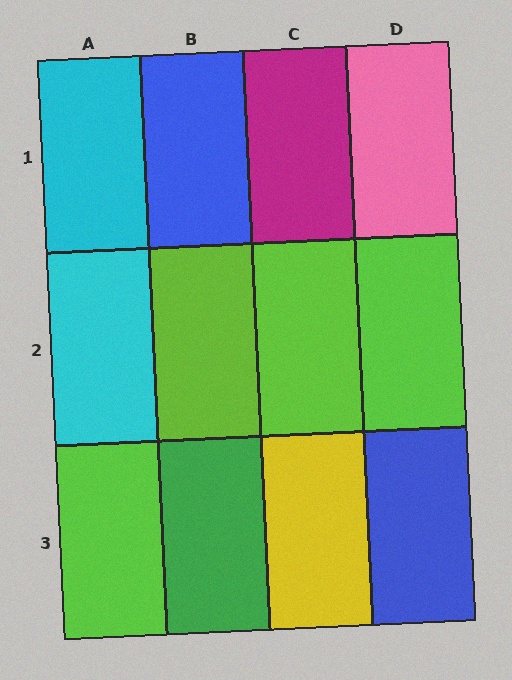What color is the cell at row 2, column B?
Lime.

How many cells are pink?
1 cell is pink.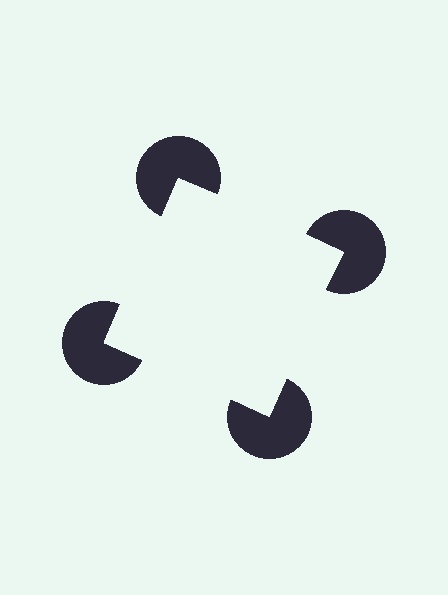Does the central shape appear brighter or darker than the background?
It typically appears slightly brighter than the background, even though no actual brightness change is drawn.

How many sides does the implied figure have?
4 sides.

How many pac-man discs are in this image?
There are 4 — one at each vertex of the illusory square.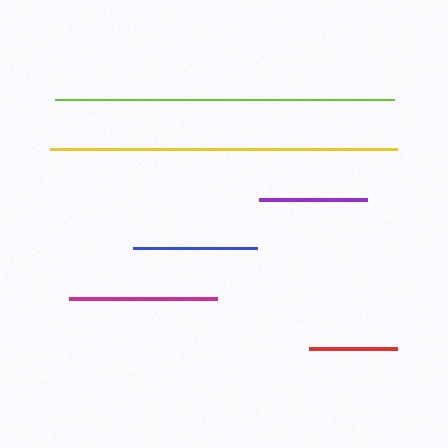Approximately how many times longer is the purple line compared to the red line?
The purple line is approximately 1.2 times the length of the red line.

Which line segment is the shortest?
The red line is the shortest at approximately 89 pixels.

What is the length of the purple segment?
The purple segment is approximately 108 pixels long.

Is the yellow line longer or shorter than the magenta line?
The yellow line is longer than the magenta line.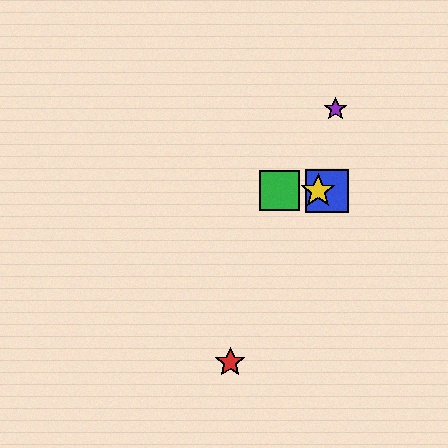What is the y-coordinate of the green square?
The green square is at y≈191.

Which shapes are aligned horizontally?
The blue square, the green square, the yellow star are aligned horizontally.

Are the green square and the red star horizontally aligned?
No, the green square is at y≈191 and the red star is at y≈362.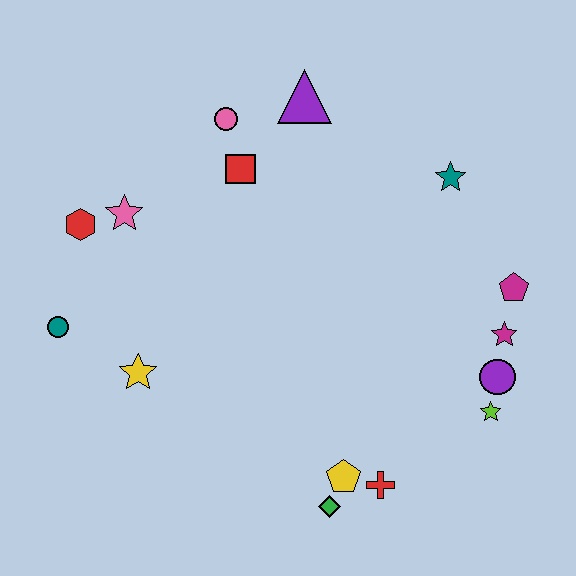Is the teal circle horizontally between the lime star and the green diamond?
No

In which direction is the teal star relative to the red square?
The teal star is to the right of the red square.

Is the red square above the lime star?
Yes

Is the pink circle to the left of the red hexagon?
No